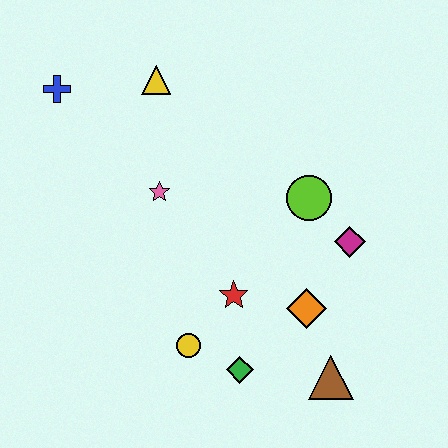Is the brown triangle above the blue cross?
No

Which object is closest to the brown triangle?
The orange diamond is closest to the brown triangle.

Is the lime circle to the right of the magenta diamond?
No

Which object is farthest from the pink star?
The brown triangle is farthest from the pink star.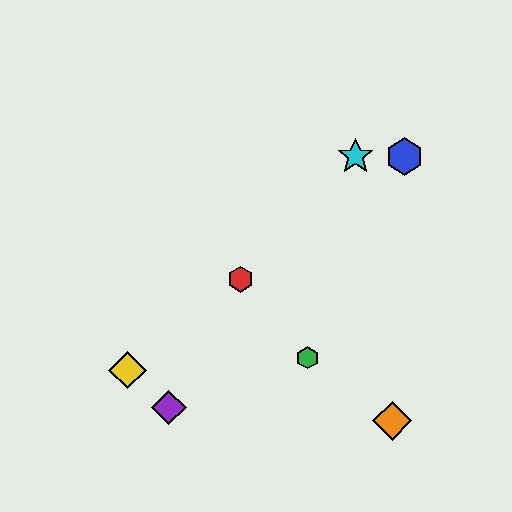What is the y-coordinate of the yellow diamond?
The yellow diamond is at y≈370.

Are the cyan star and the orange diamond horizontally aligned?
No, the cyan star is at y≈156 and the orange diamond is at y≈421.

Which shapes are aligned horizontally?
The blue hexagon, the cyan star are aligned horizontally.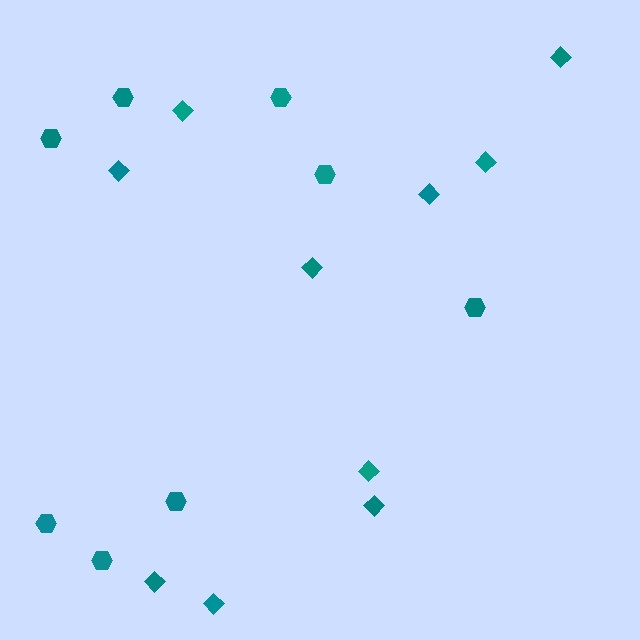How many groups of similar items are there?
There are 2 groups: one group of diamonds (10) and one group of hexagons (8).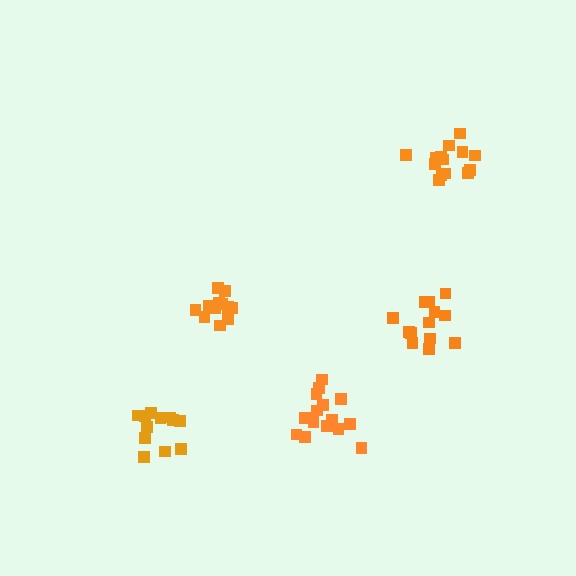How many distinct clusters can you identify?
There are 5 distinct clusters.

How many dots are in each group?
Group 1: 13 dots, Group 2: 14 dots, Group 3: 15 dots, Group 4: 12 dots, Group 5: 12 dots (66 total).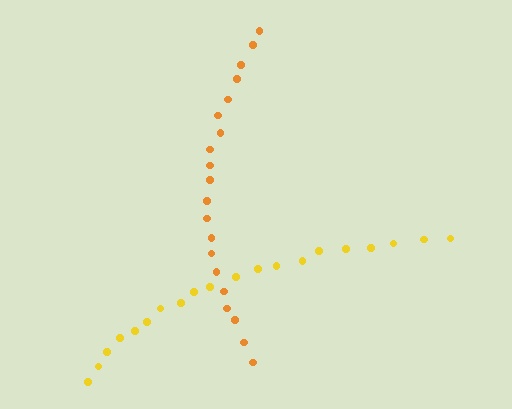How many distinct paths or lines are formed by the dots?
There are 2 distinct paths.